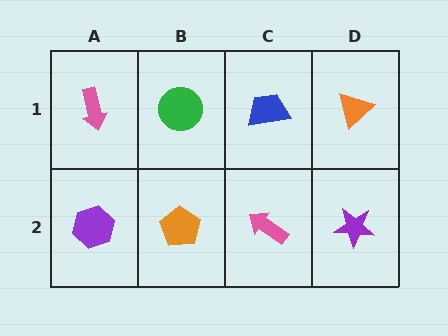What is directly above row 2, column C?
A blue trapezoid.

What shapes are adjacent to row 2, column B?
A green circle (row 1, column B), a purple hexagon (row 2, column A), a pink arrow (row 2, column C).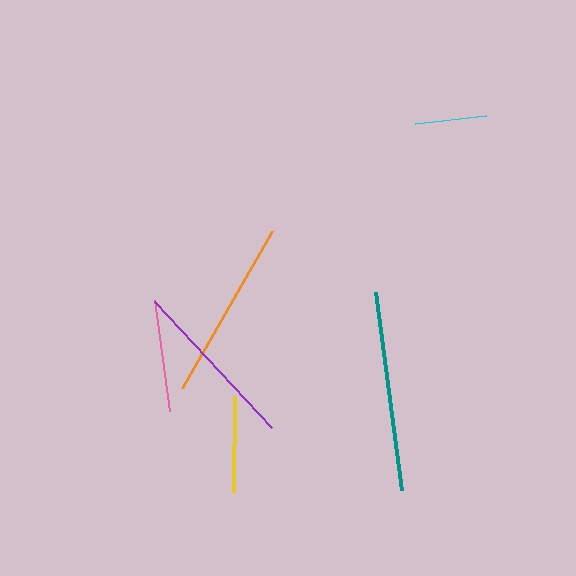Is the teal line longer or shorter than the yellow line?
The teal line is longer than the yellow line.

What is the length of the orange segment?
The orange segment is approximately 181 pixels long.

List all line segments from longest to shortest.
From longest to shortest: teal, orange, purple, pink, yellow, cyan.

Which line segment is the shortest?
The cyan line is the shortest at approximately 72 pixels.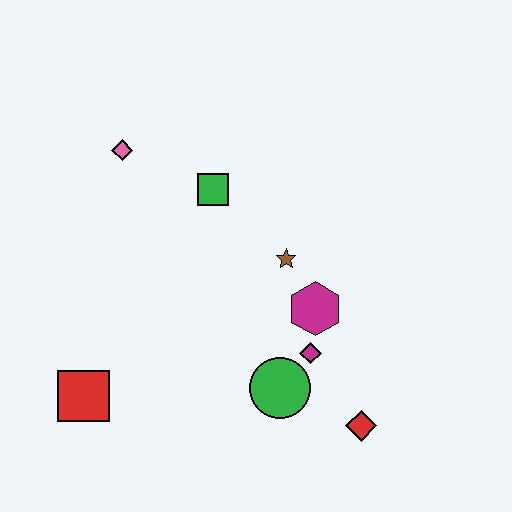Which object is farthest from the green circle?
The pink diamond is farthest from the green circle.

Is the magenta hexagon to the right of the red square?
Yes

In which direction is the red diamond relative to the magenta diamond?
The red diamond is below the magenta diamond.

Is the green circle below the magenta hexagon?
Yes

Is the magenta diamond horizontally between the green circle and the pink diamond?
No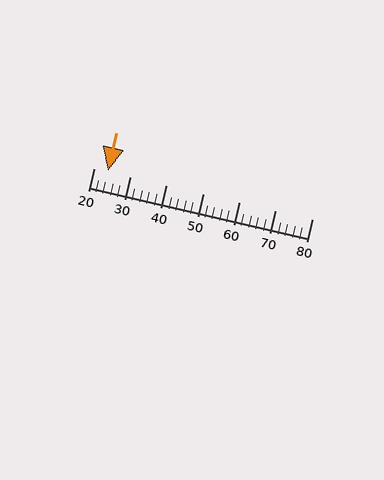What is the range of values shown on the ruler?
The ruler shows values from 20 to 80.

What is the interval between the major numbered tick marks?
The major tick marks are spaced 10 units apart.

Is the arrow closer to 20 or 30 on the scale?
The arrow is closer to 20.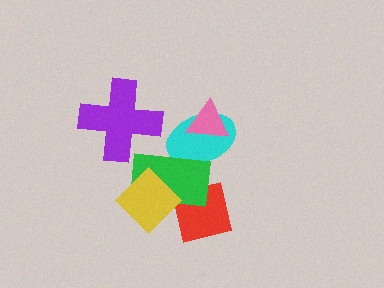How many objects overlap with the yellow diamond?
2 objects overlap with the yellow diamond.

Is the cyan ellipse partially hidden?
Yes, it is partially covered by another shape.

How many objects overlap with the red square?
2 objects overlap with the red square.